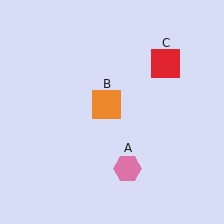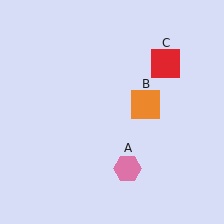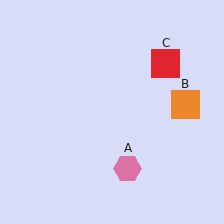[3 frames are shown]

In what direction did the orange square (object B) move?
The orange square (object B) moved right.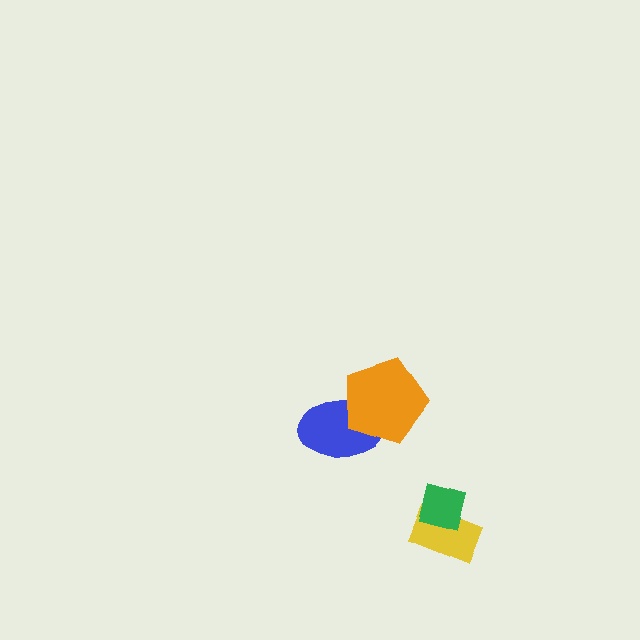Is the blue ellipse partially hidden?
Yes, it is partially covered by another shape.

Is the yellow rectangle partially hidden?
Yes, it is partially covered by another shape.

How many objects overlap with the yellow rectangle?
1 object overlaps with the yellow rectangle.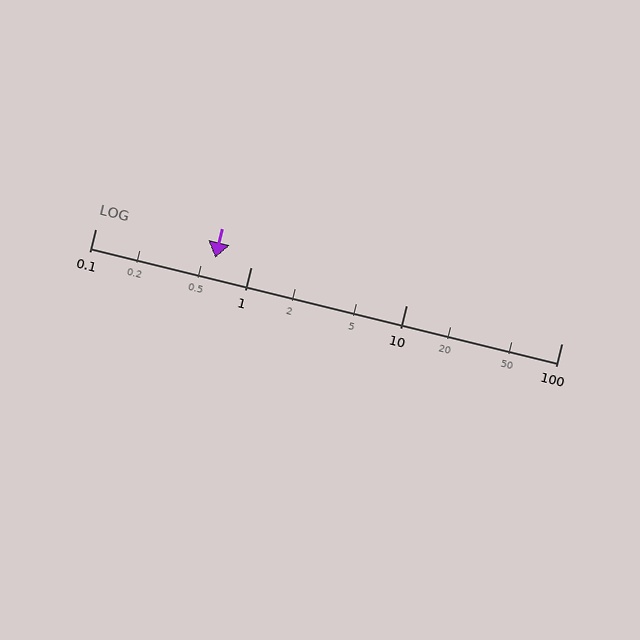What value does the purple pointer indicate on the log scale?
The pointer indicates approximately 0.59.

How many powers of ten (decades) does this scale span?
The scale spans 3 decades, from 0.1 to 100.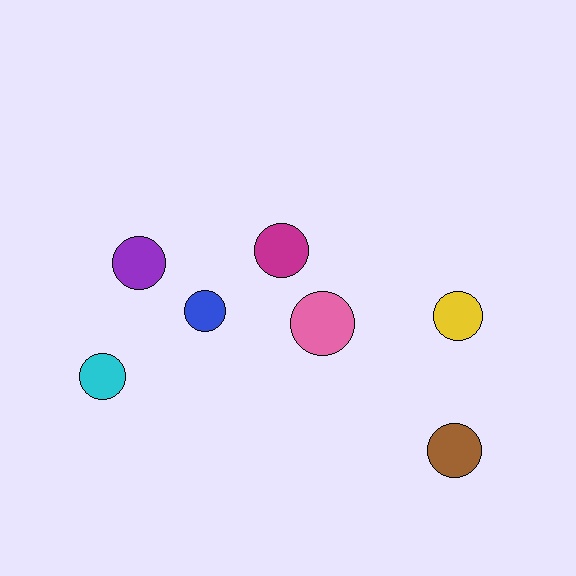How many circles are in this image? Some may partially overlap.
There are 7 circles.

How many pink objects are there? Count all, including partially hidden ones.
There is 1 pink object.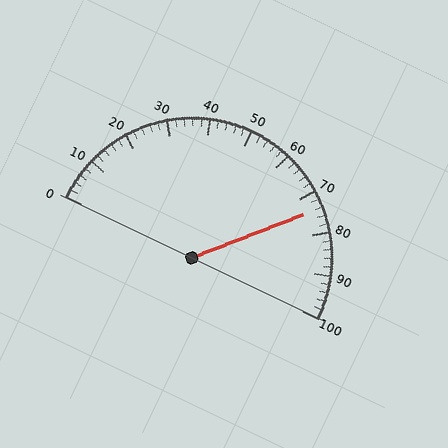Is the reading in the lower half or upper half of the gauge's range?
The reading is in the upper half of the range (0 to 100).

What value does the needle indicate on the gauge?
The needle indicates approximately 74.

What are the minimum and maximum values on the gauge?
The gauge ranges from 0 to 100.